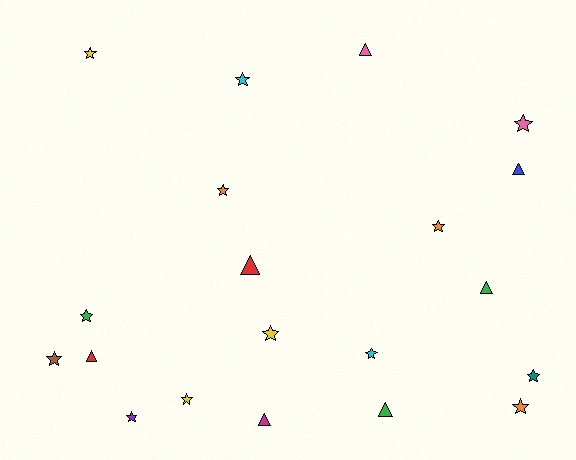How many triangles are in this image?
There are 7 triangles.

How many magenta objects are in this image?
There is 1 magenta object.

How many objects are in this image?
There are 20 objects.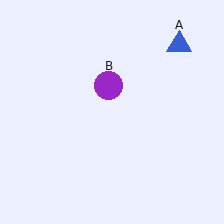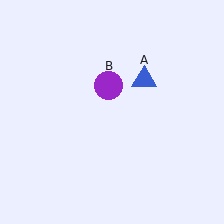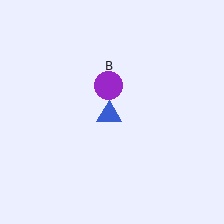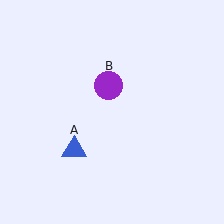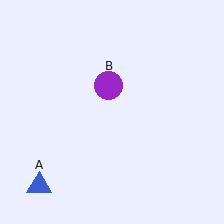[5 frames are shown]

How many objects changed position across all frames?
1 object changed position: blue triangle (object A).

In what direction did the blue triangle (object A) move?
The blue triangle (object A) moved down and to the left.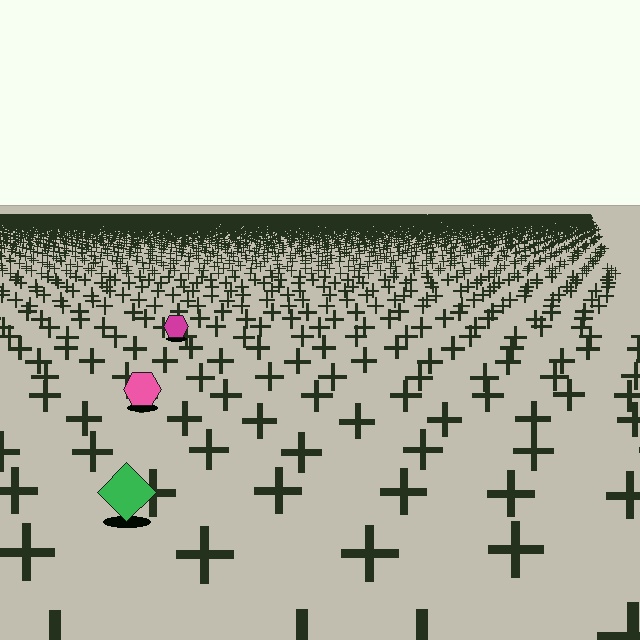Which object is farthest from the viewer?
The magenta hexagon is farthest from the viewer. It appears smaller and the ground texture around it is denser.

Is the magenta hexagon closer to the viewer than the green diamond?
No. The green diamond is closer — you can tell from the texture gradient: the ground texture is coarser near it.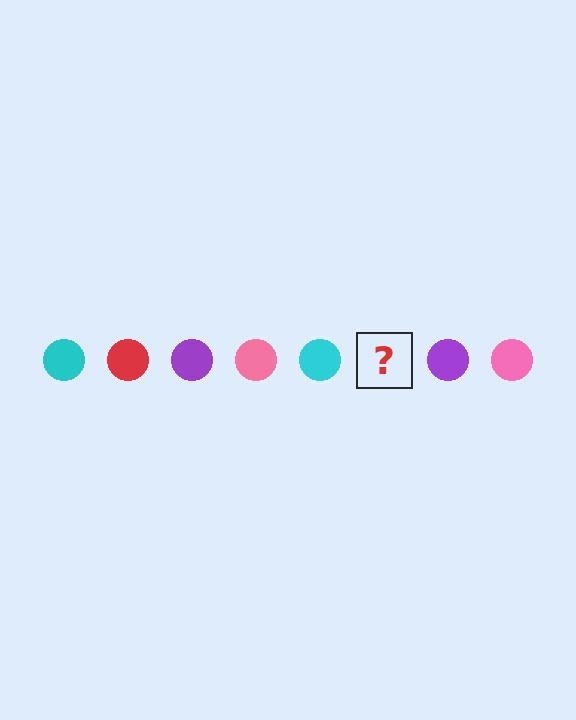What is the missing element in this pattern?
The missing element is a red circle.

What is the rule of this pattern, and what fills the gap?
The rule is that the pattern cycles through cyan, red, purple, pink circles. The gap should be filled with a red circle.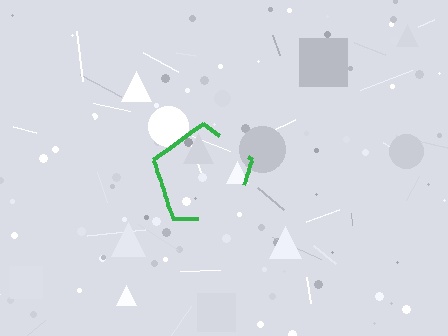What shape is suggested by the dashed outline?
The dashed outline suggests a pentagon.